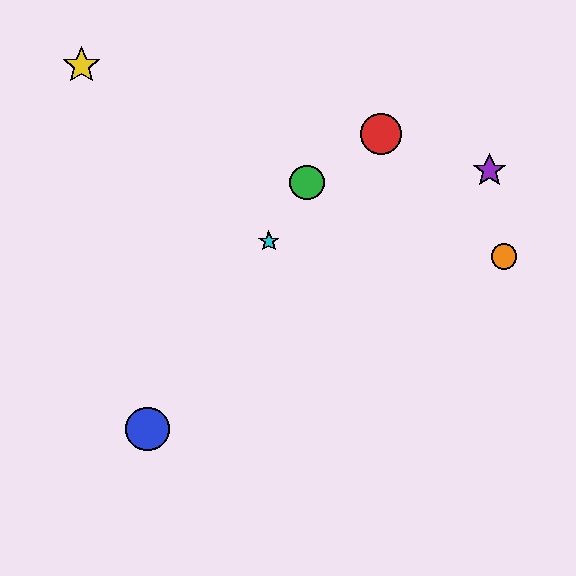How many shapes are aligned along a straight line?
3 shapes (the blue circle, the green circle, the cyan star) are aligned along a straight line.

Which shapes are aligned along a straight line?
The blue circle, the green circle, the cyan star are aligned along a straight line.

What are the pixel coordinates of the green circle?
The green circle is at (307, 182).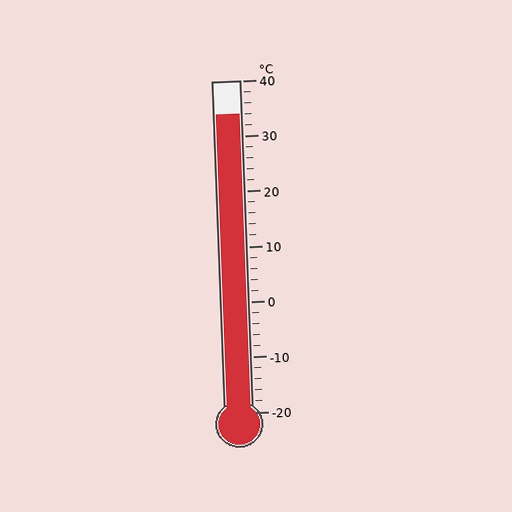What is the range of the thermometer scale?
The thermometer scale ranges from -20°C to 40°C.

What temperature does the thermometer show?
The thermometer shows approximately 34°C.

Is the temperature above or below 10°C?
The temperature is above 10°C.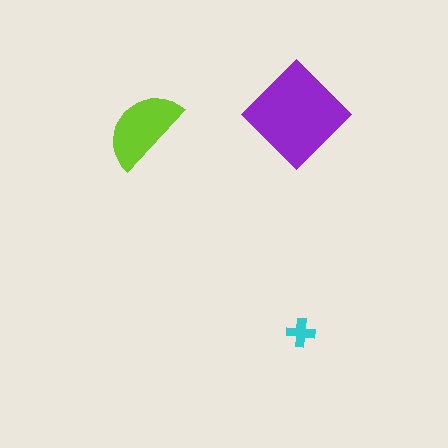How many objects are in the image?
There are 3 objects in the image.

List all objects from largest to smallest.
The purple diamond, the lime semicircle, the cyan cross.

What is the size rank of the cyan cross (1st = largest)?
3rd.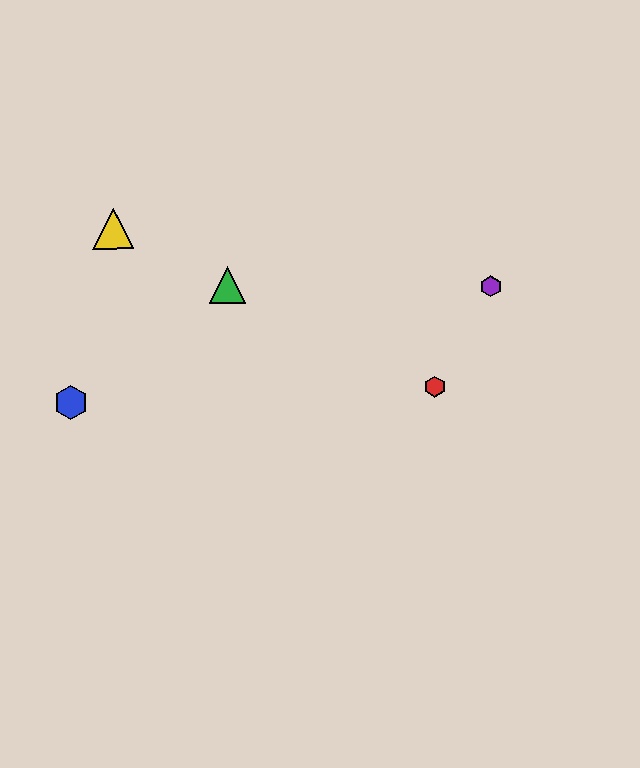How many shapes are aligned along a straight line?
3 shapes (the red hexagon, the green triangle, the yellow triangle) are aligned along a straight line.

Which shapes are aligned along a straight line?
The red hexagon, the green triangle, the yellow triangle are aligned along a straight line.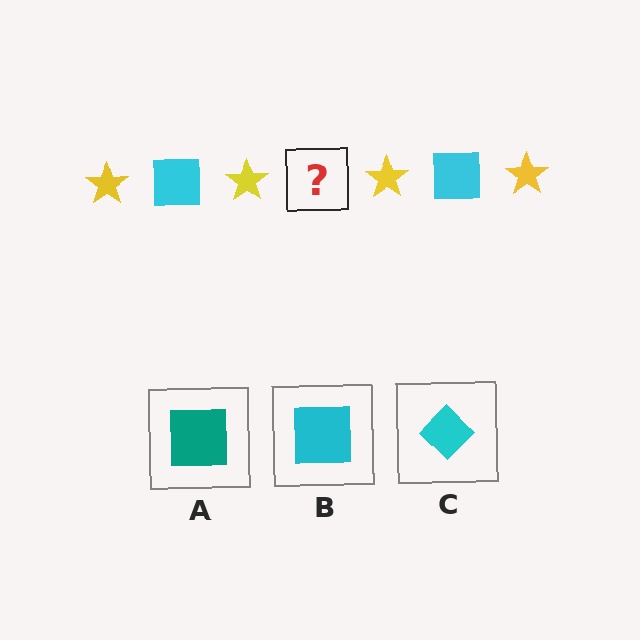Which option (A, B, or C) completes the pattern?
B.